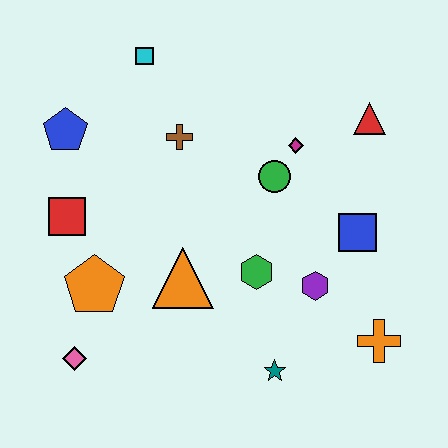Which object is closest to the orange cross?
The purple hexagon is closest to the orange cross.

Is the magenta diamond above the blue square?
Yes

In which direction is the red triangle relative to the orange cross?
The red triangle is above the orange cross.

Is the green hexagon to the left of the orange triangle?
No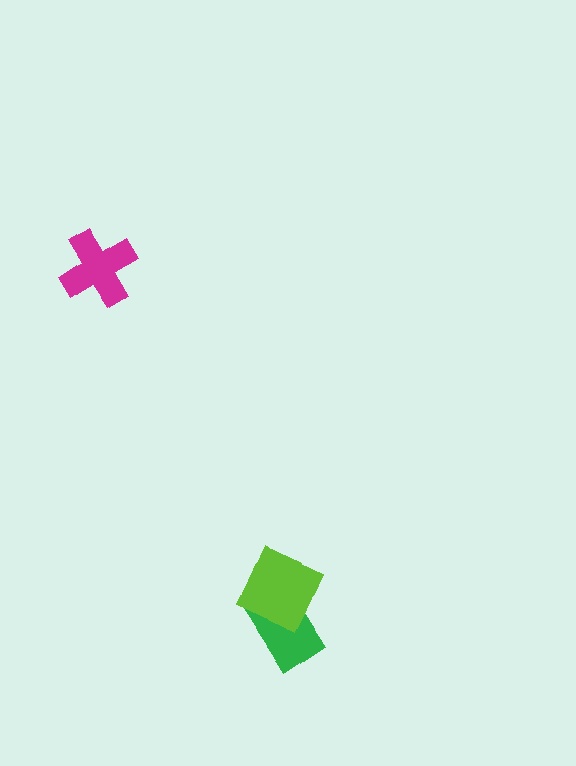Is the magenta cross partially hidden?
No, no other shape covers it.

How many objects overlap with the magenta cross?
0 objects overlap with the magenta cross.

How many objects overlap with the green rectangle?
1 object overlaps with the green rectangle.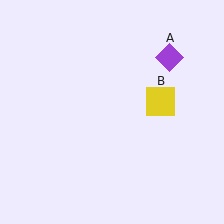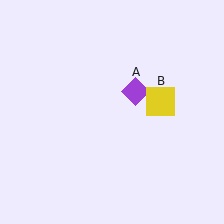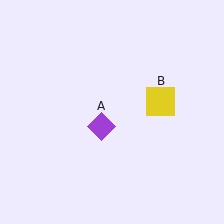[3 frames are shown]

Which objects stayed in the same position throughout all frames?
Yellow square (object B) remained stationary.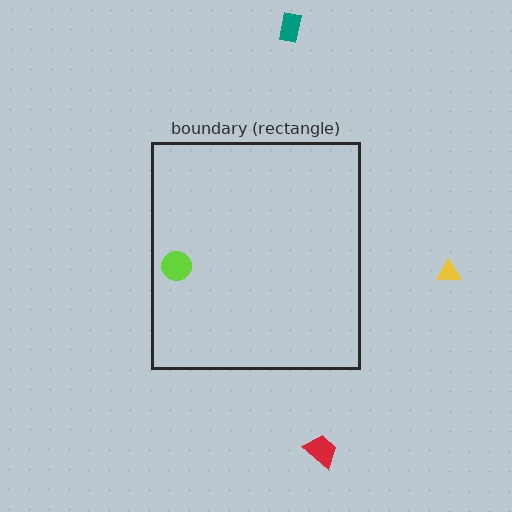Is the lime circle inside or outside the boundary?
Inside.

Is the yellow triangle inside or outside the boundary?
Outside.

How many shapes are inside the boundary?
1 inside, 3 outside.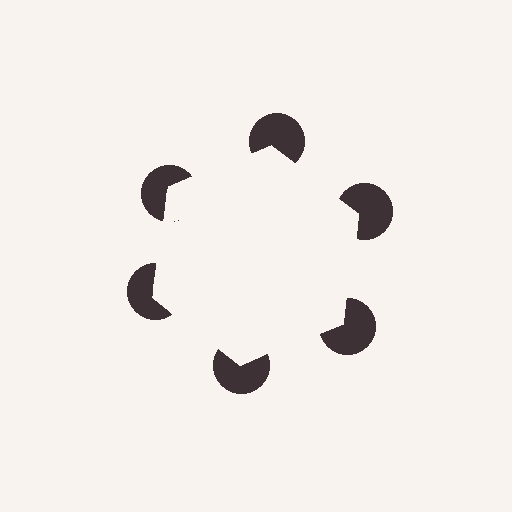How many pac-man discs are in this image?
There are 6 — one at each vertex of the illusory hexagon.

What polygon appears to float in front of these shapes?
An illusory hexagon — its edges are inferred from the aligned wedge cuts in the pac-man discs, not physically drawn.